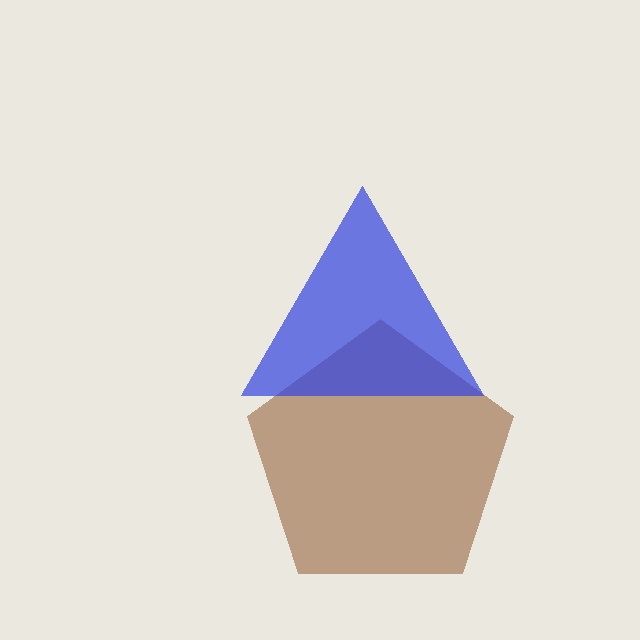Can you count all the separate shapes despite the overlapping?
Yes, there are 2 separate shapes.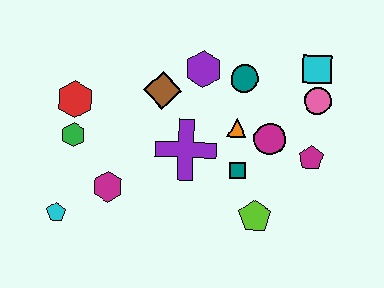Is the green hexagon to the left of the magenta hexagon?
Yes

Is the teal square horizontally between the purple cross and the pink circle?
Yes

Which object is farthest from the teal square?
The cyan pentagon is farthest from the teal square.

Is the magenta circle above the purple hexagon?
No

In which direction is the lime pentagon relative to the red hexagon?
The lime pentagon is to the right of the red hexagon.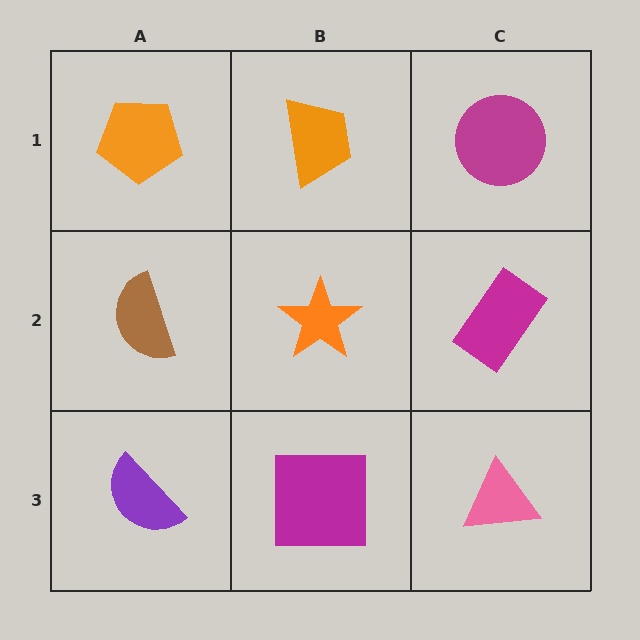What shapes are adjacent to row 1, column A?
A brown semicircle (row 2, column A), an orange trapezoid (row 1, column B).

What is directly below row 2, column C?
A pink triangle.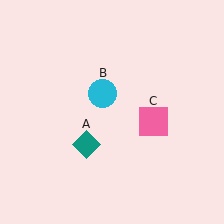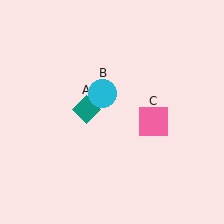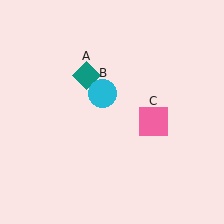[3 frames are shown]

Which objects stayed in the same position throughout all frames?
Cyan circle (object B) and pink square (object C) remained stationary.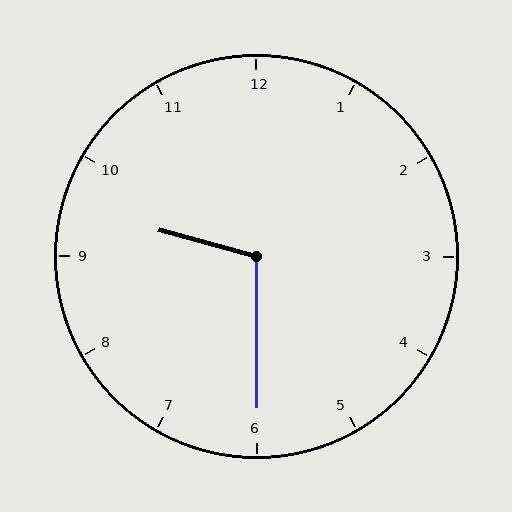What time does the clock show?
9:30.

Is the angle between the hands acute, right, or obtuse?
It is obtuse.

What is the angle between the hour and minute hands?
Approximately 105 degrees.